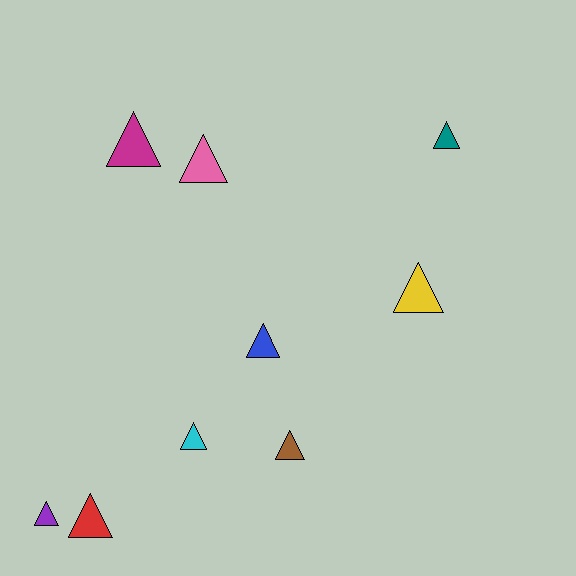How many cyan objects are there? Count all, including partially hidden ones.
There is 1 cyan object.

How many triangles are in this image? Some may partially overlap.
There are 9 triangles.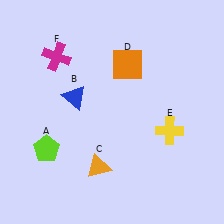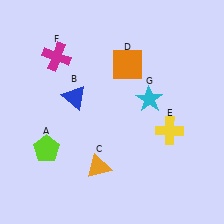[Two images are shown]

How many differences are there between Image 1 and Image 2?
There is 1 difference between the two images.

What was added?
A cyan star (G) was added in Image 2.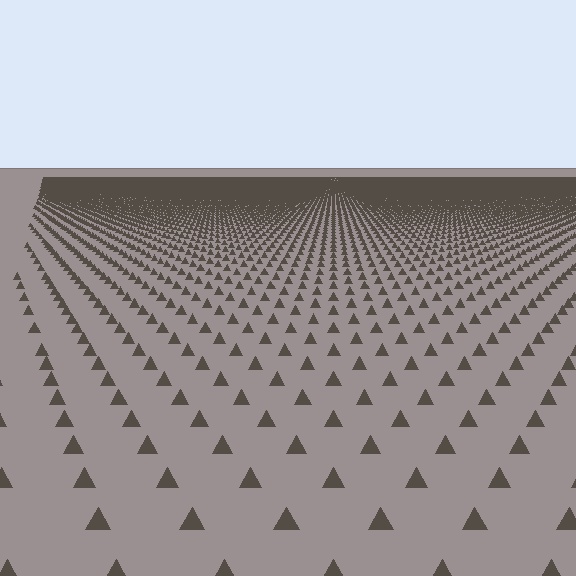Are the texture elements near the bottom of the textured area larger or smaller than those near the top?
Larger. Near the bottom, elements are closer to the viewer and appear at a bigger on-screen size.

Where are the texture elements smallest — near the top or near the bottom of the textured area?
Near the top.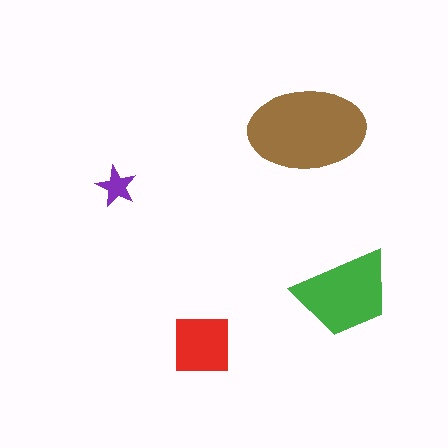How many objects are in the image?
There are 4 objects in the image.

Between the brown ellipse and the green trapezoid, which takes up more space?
The brown ellipse.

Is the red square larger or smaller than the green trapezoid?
Smaller.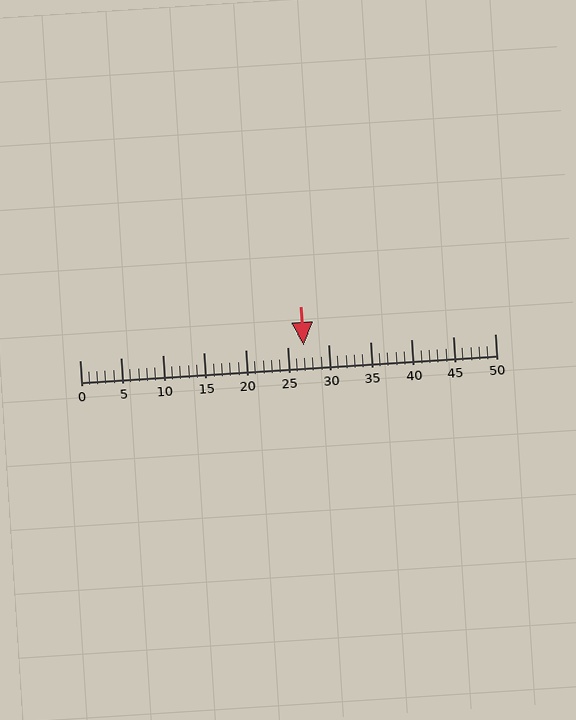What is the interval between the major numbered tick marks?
The major tick marks are spaced 5 units apart.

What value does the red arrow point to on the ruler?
The red arrow points to approximately 27.